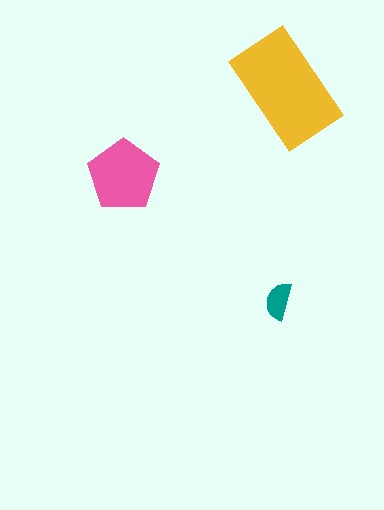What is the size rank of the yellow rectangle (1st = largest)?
1st.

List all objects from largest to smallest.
The yellow rectangle, the pink pentagon, the teal semicircle.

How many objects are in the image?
There are 3 objects in the image.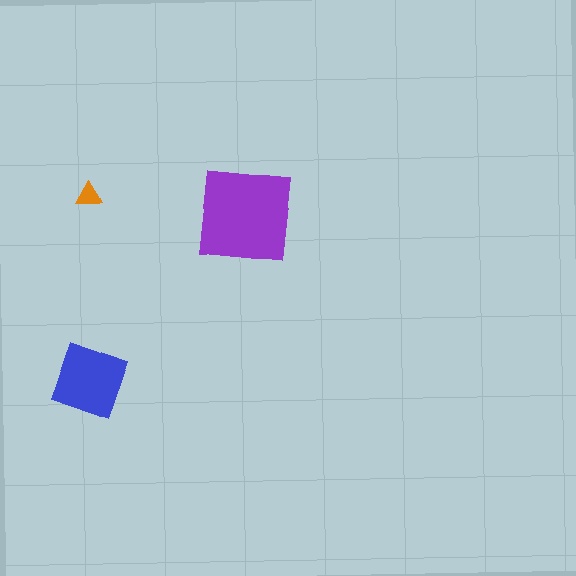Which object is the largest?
The purple square.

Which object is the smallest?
The orange triangle.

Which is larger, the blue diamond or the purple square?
The purple square.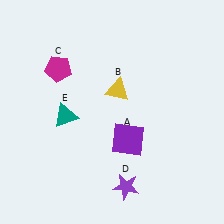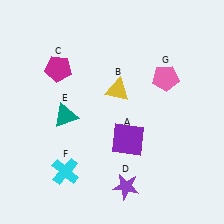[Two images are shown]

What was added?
A cyan cross (F), a pink pentagon (G) were added in Image 2.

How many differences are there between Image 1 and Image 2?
There are 2 differences between the two images.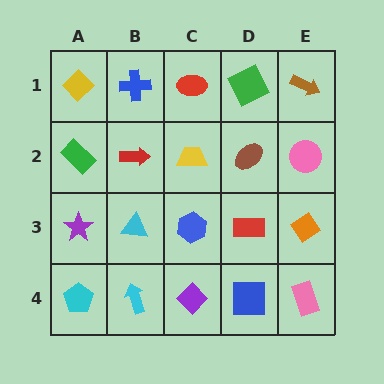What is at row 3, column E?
An orange diamond.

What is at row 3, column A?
A purple star.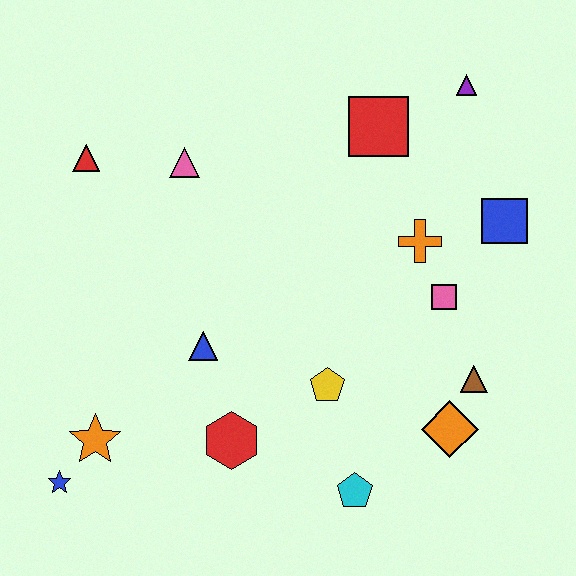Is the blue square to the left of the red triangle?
No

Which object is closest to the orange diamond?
The brown triangle is closest to the orange diamond.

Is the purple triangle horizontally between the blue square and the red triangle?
Yes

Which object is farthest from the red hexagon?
The purple triangle is farthest from the red hexagon.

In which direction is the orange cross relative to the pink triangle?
The orange cross is to the right of the pink triangle.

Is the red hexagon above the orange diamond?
No